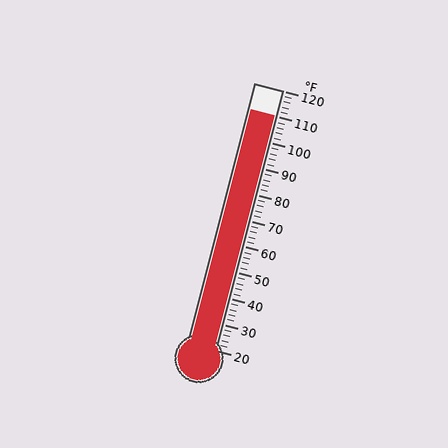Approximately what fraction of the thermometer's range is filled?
The thermometer is filled to approximately 90% of its range.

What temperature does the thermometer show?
The thermometer shows approximately 110°F.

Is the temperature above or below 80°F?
The temperature is above 80°F.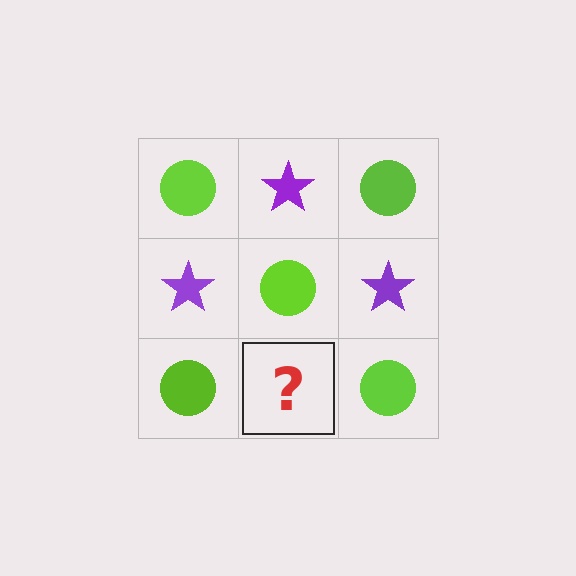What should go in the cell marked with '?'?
The missing cell should contain a purple star.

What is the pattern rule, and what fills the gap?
The rule is that it alternates lime circle and purple star in a checkerboard pattern. The gap should be filled with a purple star.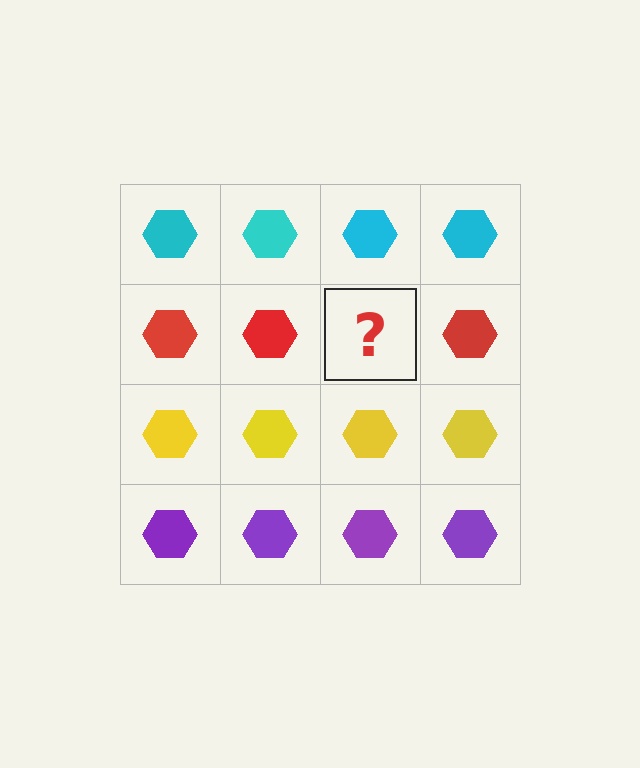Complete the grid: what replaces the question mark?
The question mark should be replaced with a red hexagon.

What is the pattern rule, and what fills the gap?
The rule is that each row has a consistent color. The gap should be filled with a red hexagon.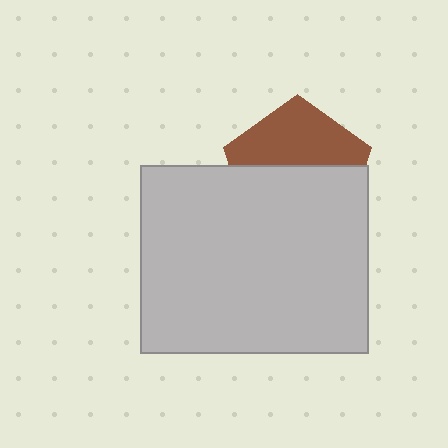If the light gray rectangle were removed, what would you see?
You would see the complete brown pentagon.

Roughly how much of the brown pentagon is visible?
A small part of it is visible (roughly 45%).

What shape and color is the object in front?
The object in front is a light gray rectangle.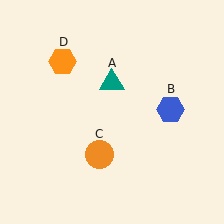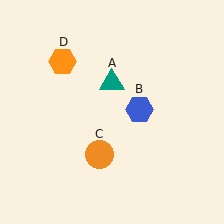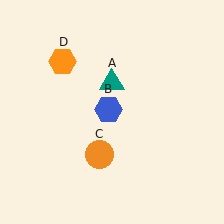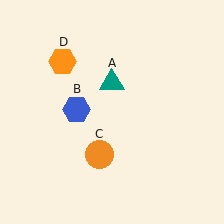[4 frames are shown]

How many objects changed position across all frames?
1 object changed position: blue hexagon (object B).